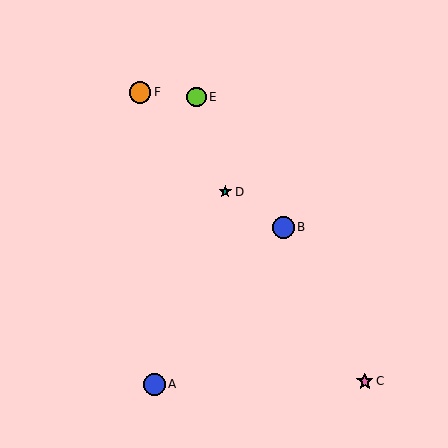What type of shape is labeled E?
Shape E is a lime circle.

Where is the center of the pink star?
The center of the pink star is at (365, 381).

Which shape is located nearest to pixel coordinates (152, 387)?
The blue circle (labeled A) at (154, 384) is nearest to that location.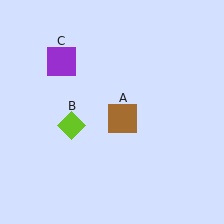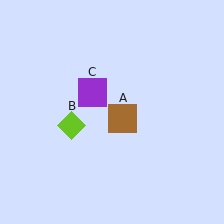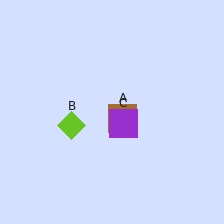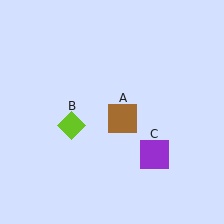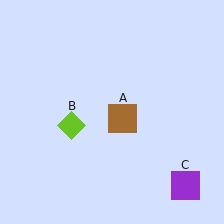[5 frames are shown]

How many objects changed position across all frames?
1 object changed position: purple square (object C).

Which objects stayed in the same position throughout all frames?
Brown square (object A) and lime diamond (object B) remained stationary.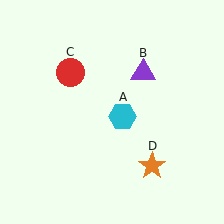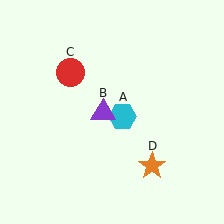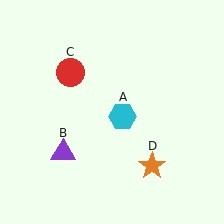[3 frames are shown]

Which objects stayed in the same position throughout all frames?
Cyan hexagon (object A) and red circle (object C) and orange star (object D) remained stationary.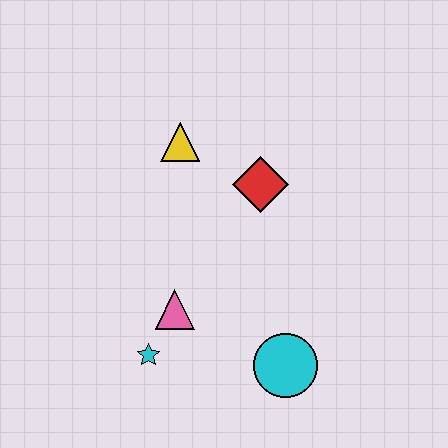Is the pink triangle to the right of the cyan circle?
No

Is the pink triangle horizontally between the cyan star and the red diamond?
Yes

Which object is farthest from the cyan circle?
The yellow triangle is farthest from the cyan circle.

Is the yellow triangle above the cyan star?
Yes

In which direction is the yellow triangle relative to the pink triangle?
The yellow triangle is above the pink triangle.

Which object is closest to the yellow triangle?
The red diamond is closest to the yellow triangle.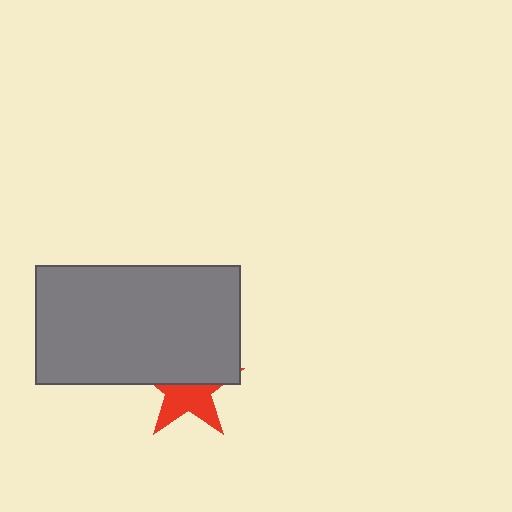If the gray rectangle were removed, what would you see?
You would see the complete red star.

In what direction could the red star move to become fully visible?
The red star could move down. That would shift it out from behind the gray rectangle entirely.